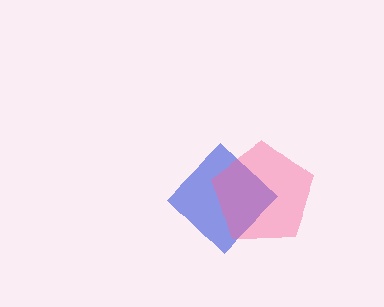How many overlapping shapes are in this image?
There are 2 overlapping shapes in the image.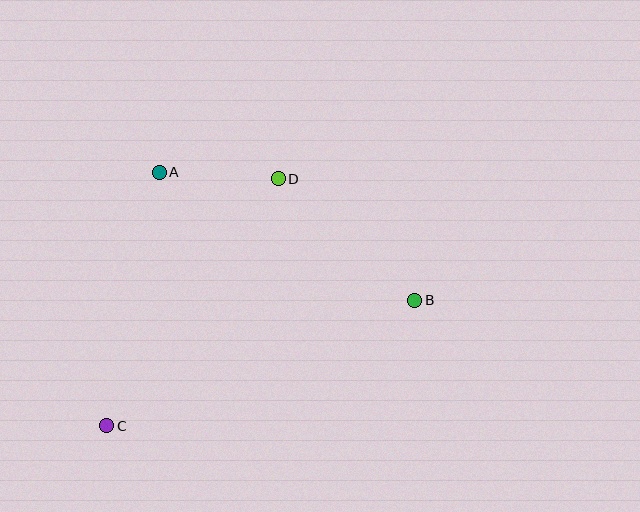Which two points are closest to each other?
Points A and D are closest to each other.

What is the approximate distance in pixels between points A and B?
The distance between A and B is approximately 286 pixels.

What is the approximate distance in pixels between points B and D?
The distance between B and D is approximately 183 pixels.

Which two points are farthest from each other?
Points B and C are farthest from each other.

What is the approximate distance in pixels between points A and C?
The distance between A and C is approximately 259 pixels.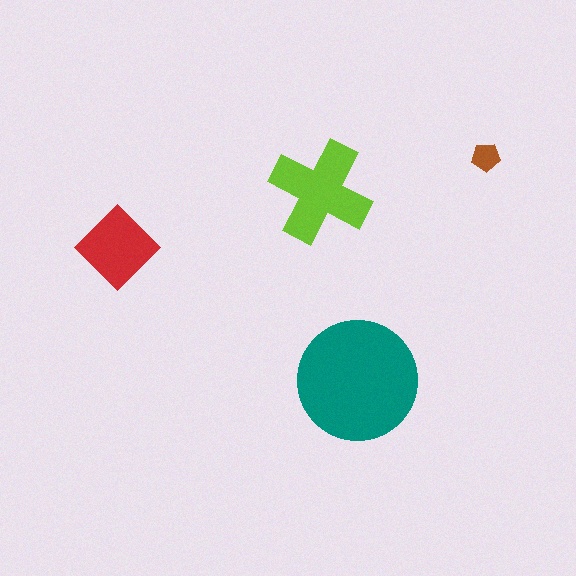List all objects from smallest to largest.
The brown pentagon, the red diamond, the lime cross, the teal circle.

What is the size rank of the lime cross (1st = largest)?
2nd.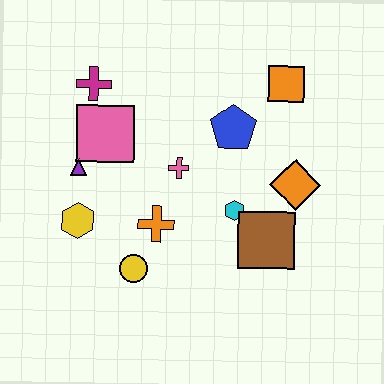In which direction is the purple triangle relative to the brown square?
The purple triangle is to the left of the brown square.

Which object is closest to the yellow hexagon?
The purple triangle is closest to the yellow hexagon.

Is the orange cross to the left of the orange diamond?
Yes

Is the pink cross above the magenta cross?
No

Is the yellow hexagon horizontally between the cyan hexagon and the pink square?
No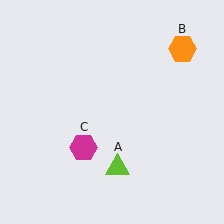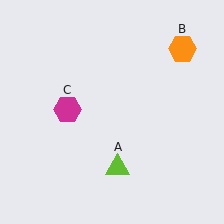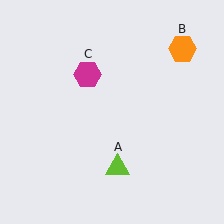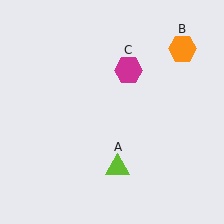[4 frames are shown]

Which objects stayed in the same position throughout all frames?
Lime triangle (object A) and orange hexagon (object B) remained stationary.